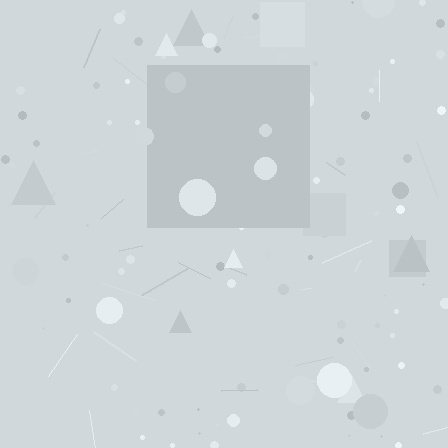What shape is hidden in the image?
A square is hidden in the image.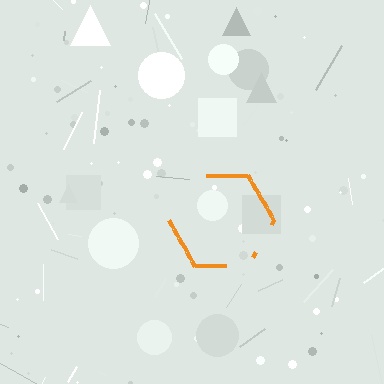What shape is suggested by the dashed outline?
The dashed outline suggests a hexagon.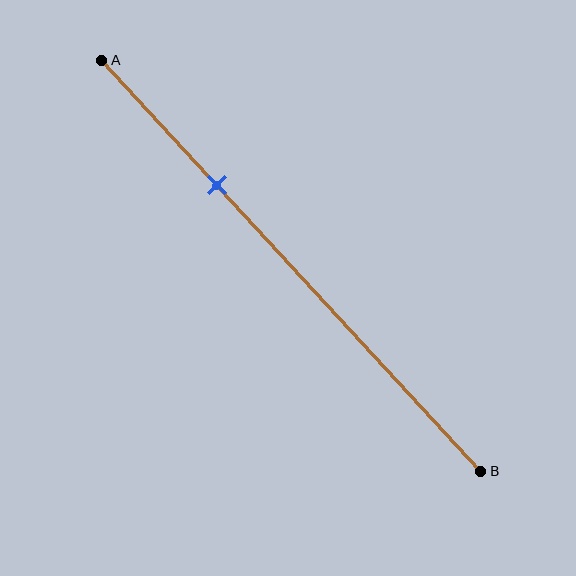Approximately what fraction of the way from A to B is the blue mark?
The blue mark is approximately 30% of the way from A to B.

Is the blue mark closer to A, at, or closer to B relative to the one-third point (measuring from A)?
The blue mark is approximately at the one-third point of segment AB.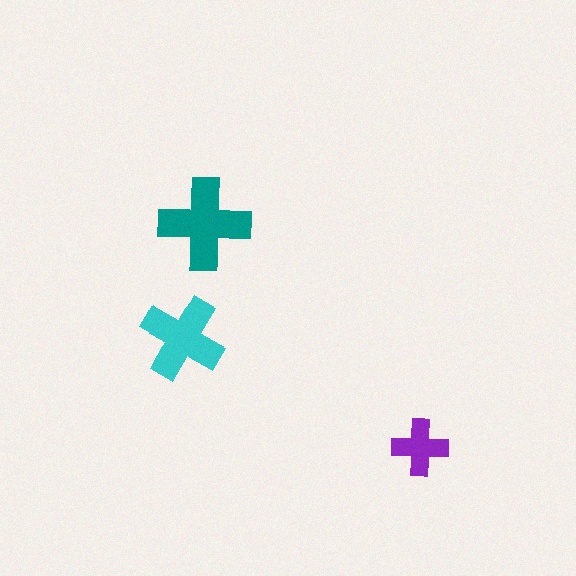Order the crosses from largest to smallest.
the teal one, the cyan one, the purple one.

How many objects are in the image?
There are 3 objects in the image.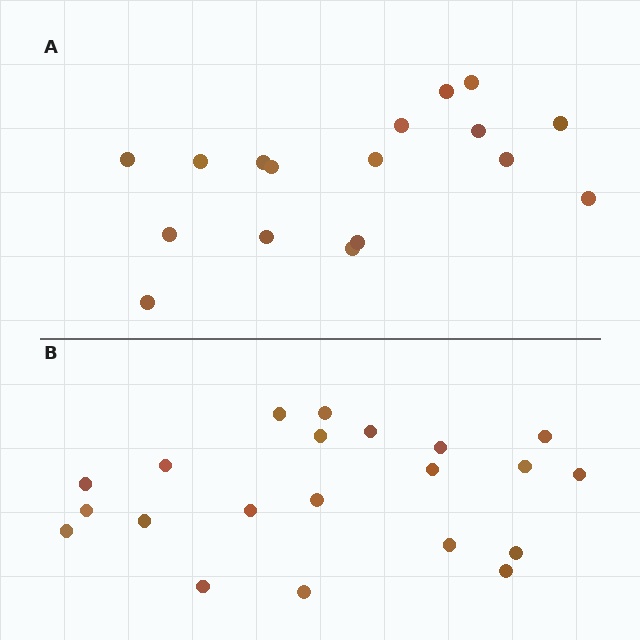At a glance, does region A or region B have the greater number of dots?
Region B (the bottom region) has more dots.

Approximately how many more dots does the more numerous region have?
Region B has about 4 more dots than region A.